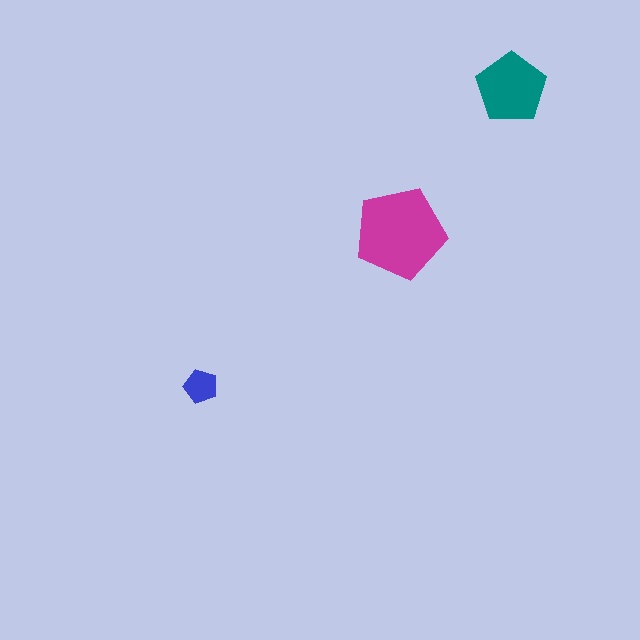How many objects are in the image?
There are 3 objects in the image.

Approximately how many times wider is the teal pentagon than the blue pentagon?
About 2 times wider.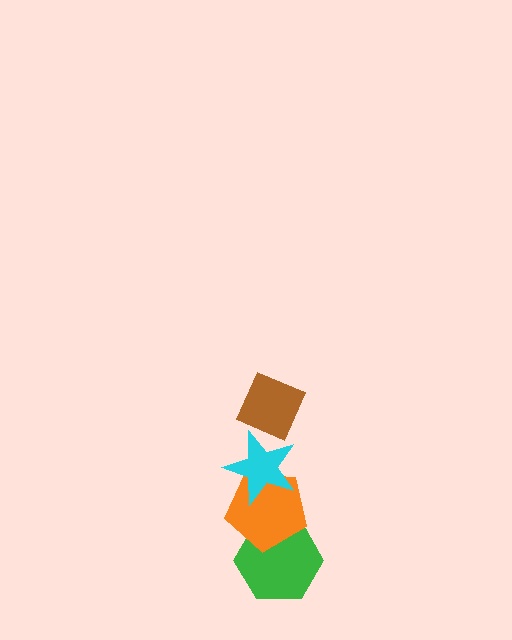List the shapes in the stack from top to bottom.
From top to bottom: the brown diamond, the cyan star, the orange pentagon, the green hexagon.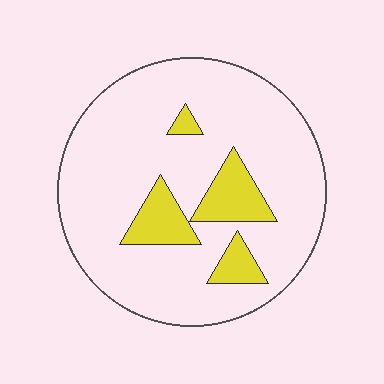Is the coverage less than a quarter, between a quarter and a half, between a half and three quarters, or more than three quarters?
Less than a quarter.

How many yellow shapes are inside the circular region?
4.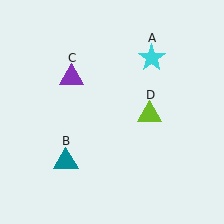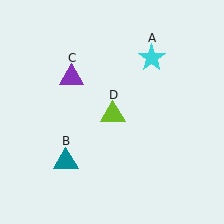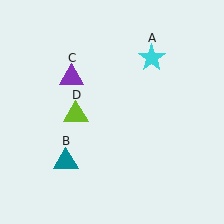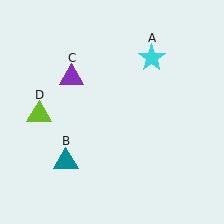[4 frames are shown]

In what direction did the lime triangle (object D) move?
The lime triangle (object D) moved left.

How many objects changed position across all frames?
1 object changed position: lime triangle (object D).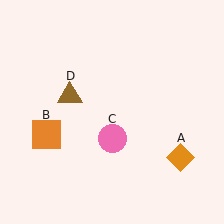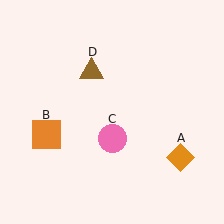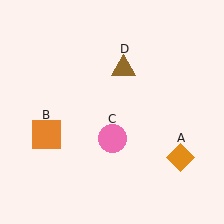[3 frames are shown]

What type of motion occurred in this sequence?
The brown triangle (object D) rotated clockwise around the center of the scene.